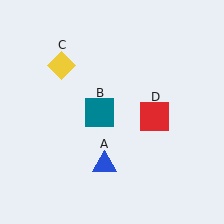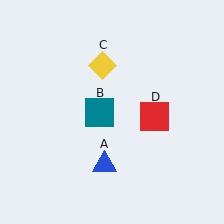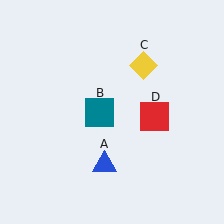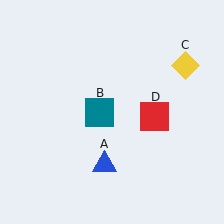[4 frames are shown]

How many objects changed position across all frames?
1 object changed position: yellow diamond (object C).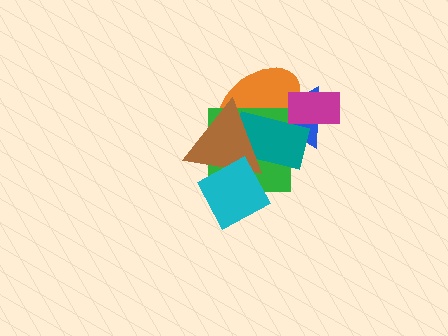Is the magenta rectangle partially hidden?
No, no other shape covers it.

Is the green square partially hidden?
Yes, it is partially covered by another shape.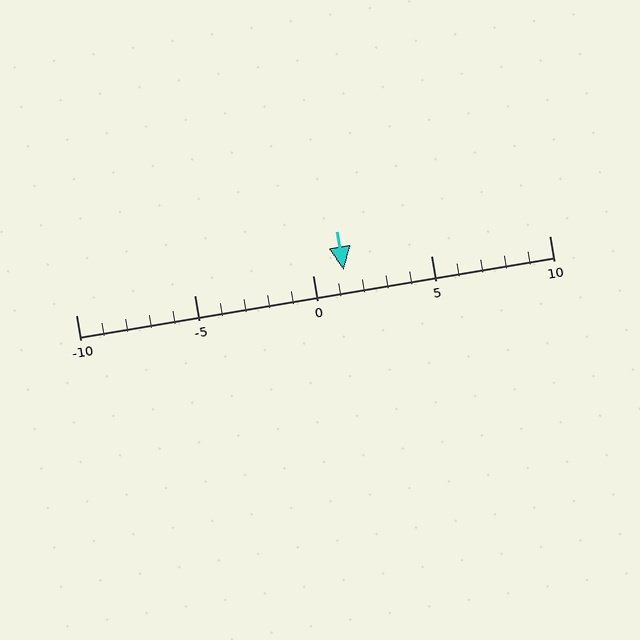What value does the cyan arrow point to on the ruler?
The cyan arrow points to approximately 1.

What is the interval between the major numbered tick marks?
The major tick marks are spaced 5 units apart.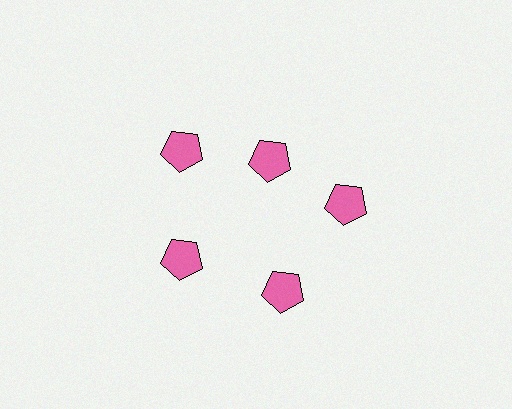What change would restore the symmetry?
The symmetry would be restored by moving it outward, back onto the ring so that all 5 pentagons sit at equal angles and equal distance from the center.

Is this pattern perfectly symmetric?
No. The 5 pink pentagons are arranged in a ring, but one element near the 1 o'clock position is pulled inward toward the center, breaking the 5-fold rotational symmetry.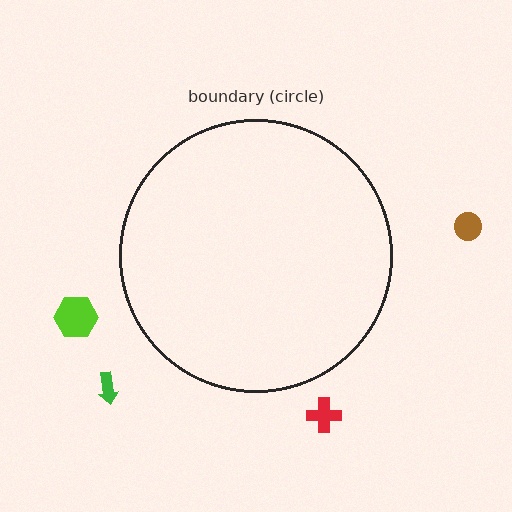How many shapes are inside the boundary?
0 inside, 4 outside.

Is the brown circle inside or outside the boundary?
Outside.